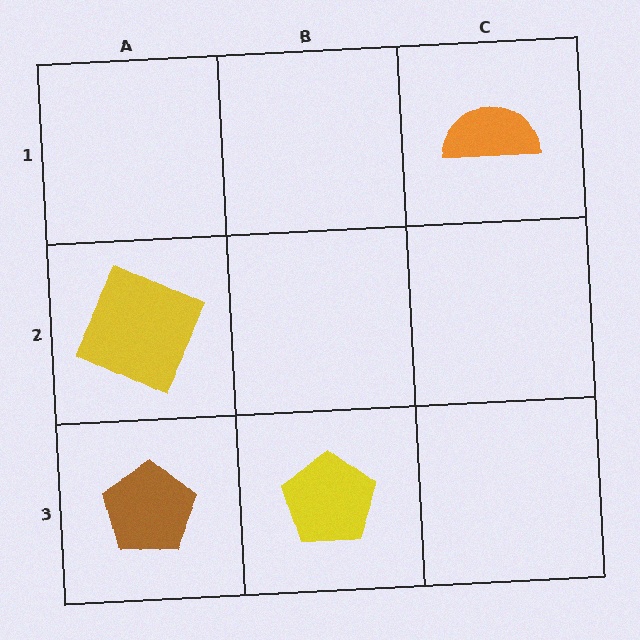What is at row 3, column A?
A brown pentagon.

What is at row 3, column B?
A yellow pentagon.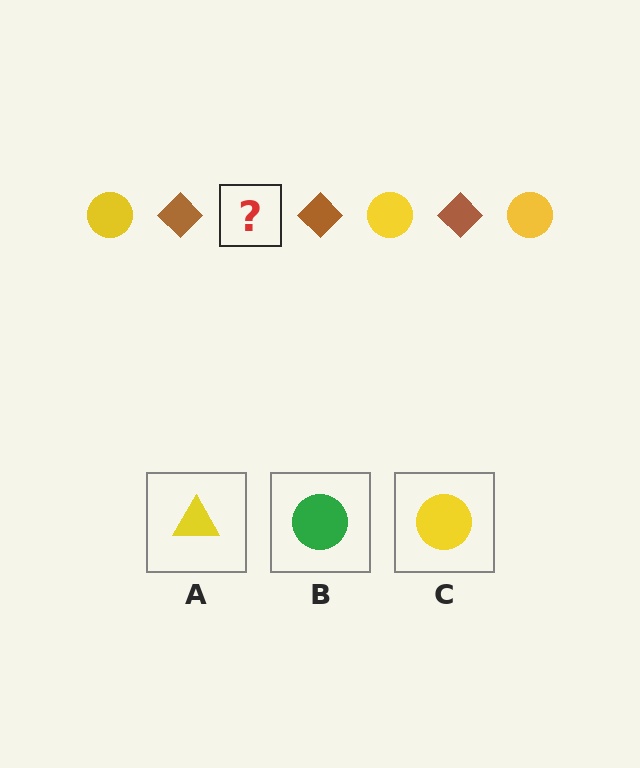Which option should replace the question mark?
Option C.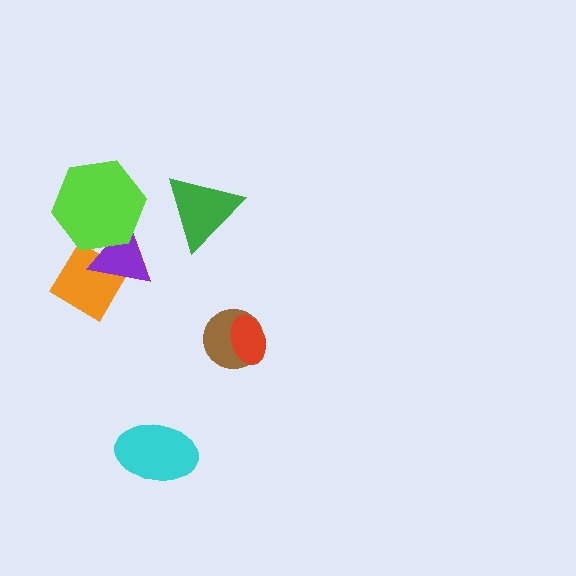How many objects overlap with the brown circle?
1 object overlaps with the brown circle.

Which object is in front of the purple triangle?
The lime hexagon is in front of the purple triangle.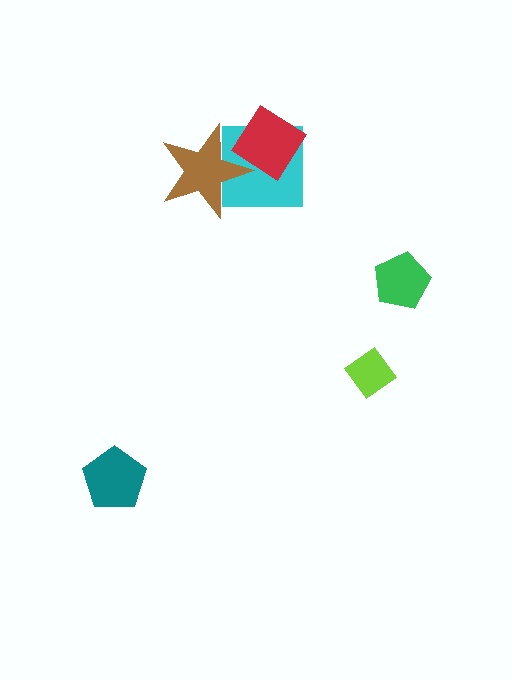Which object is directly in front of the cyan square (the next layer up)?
The red diamond is directly in front of the cyan square.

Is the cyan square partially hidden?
Yes, it is partially covered by another shape.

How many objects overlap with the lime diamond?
0 objects overlap with the lime diamond.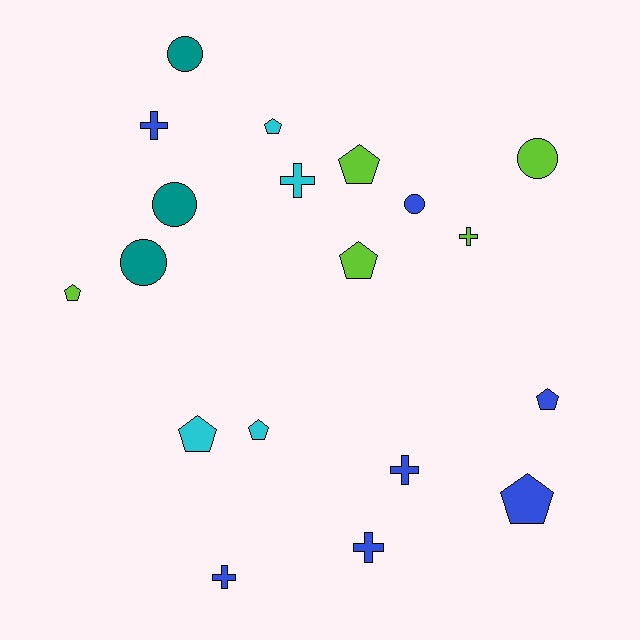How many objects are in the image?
There are 19 objects.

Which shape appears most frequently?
Pentagon, with 8 objects.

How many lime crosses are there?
There is 1 lime cross.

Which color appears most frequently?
Blue, with 7 objects.